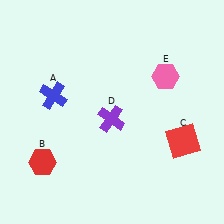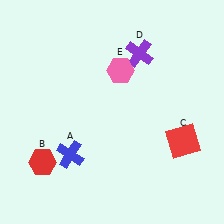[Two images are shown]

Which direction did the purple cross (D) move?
The purple cross (D) moved up.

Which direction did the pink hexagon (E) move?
The pink hexagon (E) moved left.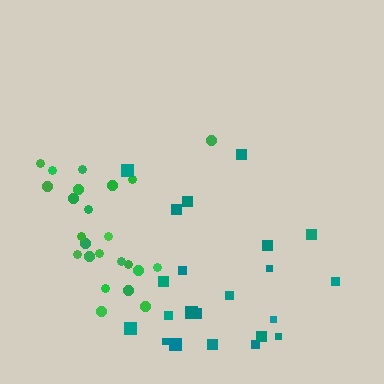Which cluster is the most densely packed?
Green.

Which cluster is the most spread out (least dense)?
Teal.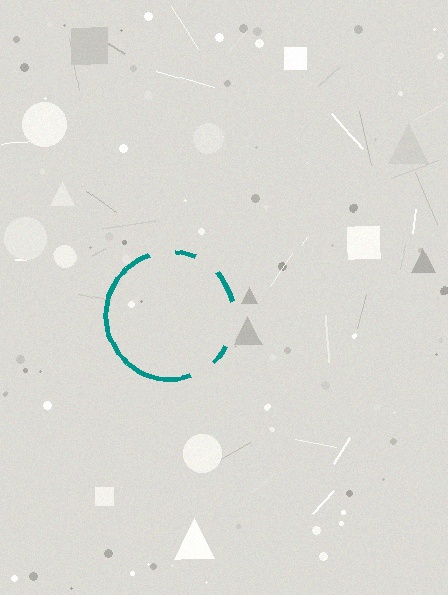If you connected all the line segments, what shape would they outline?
They would outline a circle.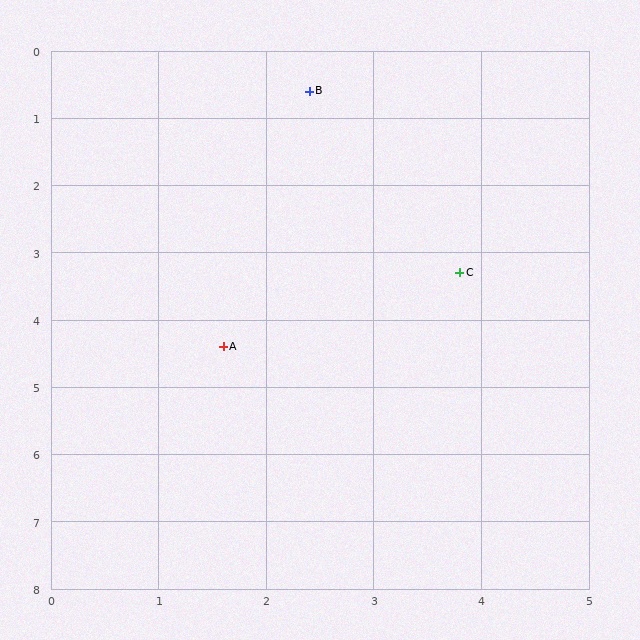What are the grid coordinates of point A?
Point A is at approximately (1.6, 4.4).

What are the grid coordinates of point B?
Point B is at approximately (2.4, 0.6).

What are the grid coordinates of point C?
Point C is at approximately (3.8, 3.3).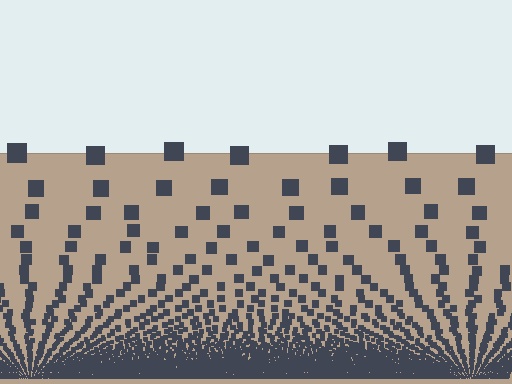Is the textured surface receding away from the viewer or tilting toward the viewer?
The surface appears to tilt toward the viewer. Texture elements get larger and sparser toward the top.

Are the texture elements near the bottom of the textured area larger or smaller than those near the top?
Smaller. The gradient is inverted — elements near the bottom are smaller and denser.